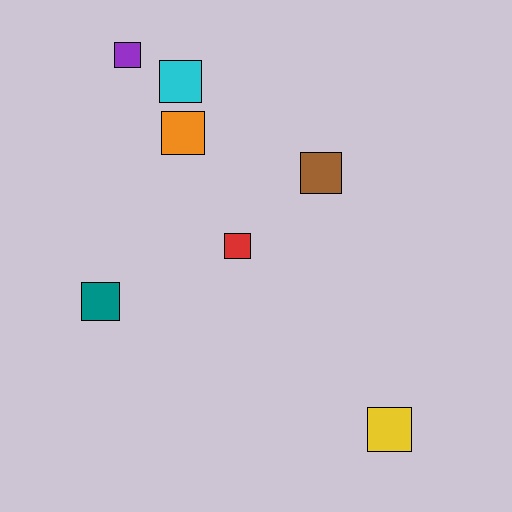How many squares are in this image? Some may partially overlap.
There are 7 squares.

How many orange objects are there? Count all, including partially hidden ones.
There is 1 orange object.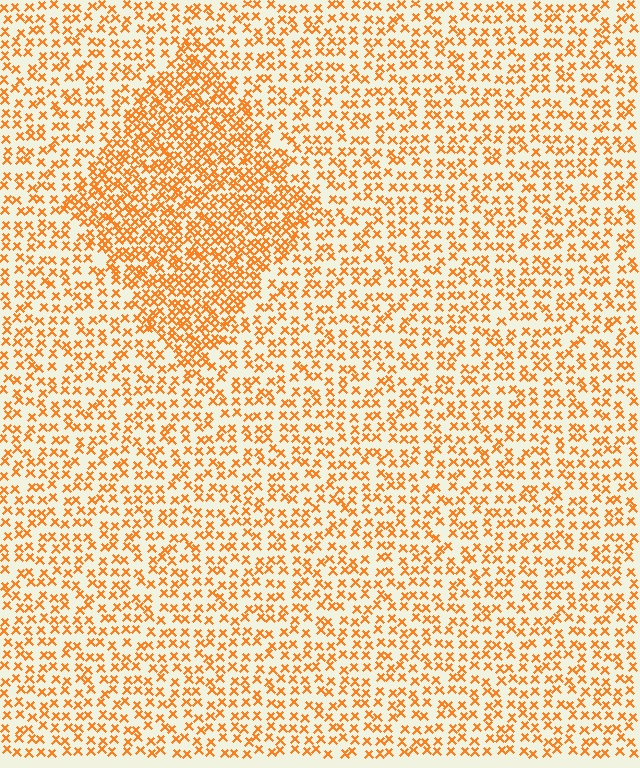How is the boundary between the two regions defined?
The boundary is defined by a change in element density (approximately 1.9x ratio). All elements are the same color, size, and shape.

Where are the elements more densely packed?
The elements are more densely packed inside the diamond boundary.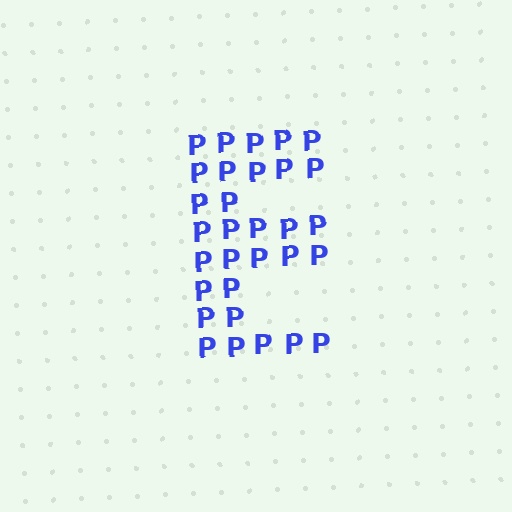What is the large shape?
The large shape is the letter E.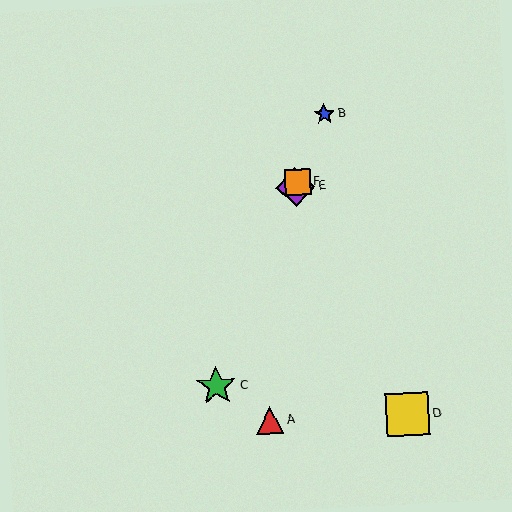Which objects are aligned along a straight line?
Objects B, C, E, F are aligned along a straight line.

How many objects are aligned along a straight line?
4 objects (B, C, E, F) are aligned along a straight line.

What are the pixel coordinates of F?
Object F is at (297, 182).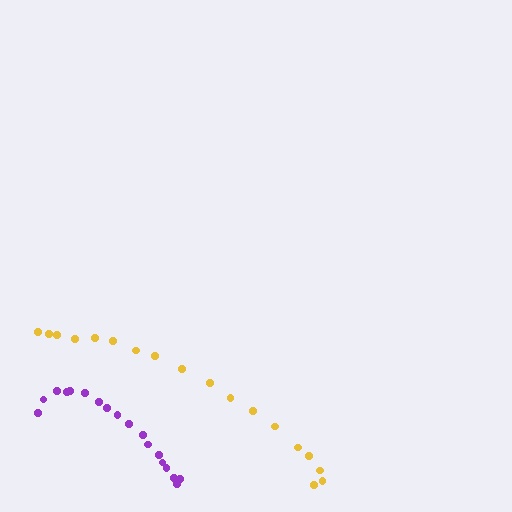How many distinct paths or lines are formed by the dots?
There are 2 distinct paths.